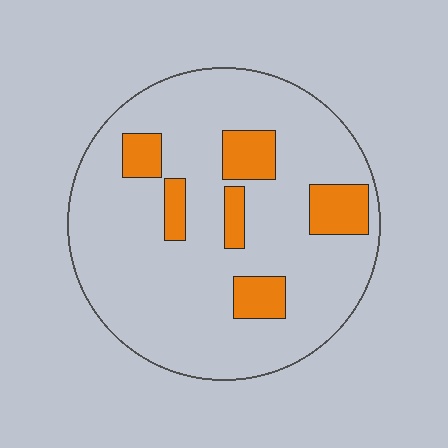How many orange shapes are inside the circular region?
6.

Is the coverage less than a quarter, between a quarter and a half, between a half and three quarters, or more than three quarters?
Less than a quarter.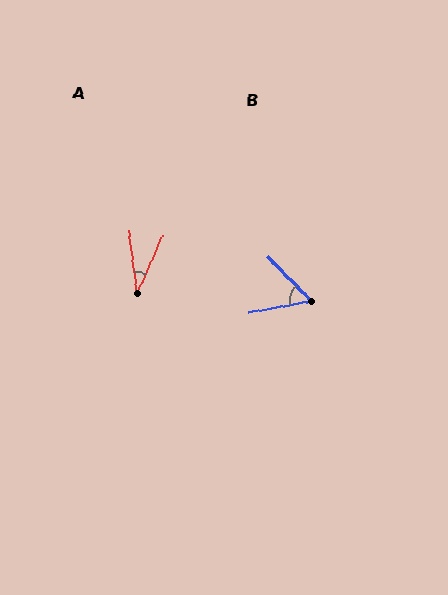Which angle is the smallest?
A, at approximately 31 degrees.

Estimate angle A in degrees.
Approximately 31 degrees.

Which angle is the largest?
B, at approximately 56 degrees.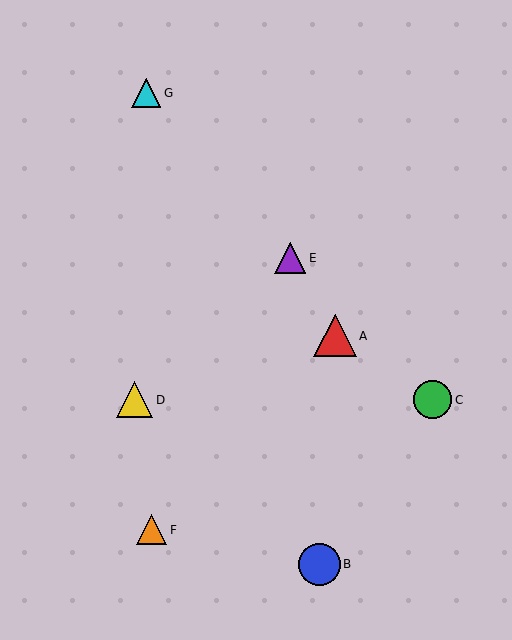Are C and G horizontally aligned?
No, C is at y≈400 and G is at y≈93.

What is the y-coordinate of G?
Object G is at y≈93.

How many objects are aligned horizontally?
2 objects (C, D) are aligned horizontally.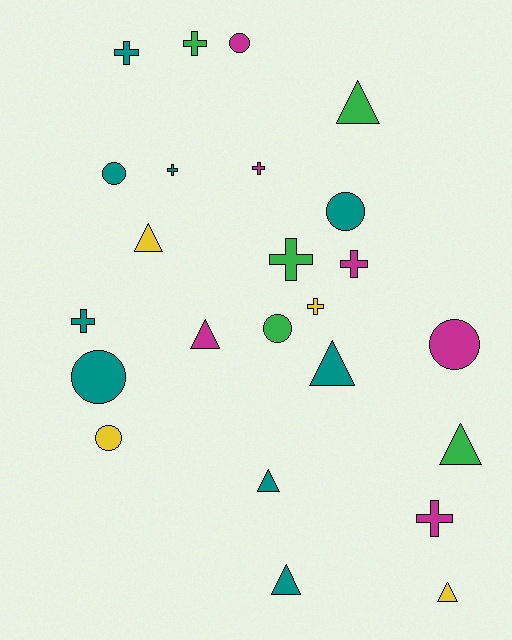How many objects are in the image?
There are 24 objects.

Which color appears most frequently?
Teal, with 9 objects.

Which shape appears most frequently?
Cross, with 9 objects.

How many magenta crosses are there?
There are 3 magenta crosses.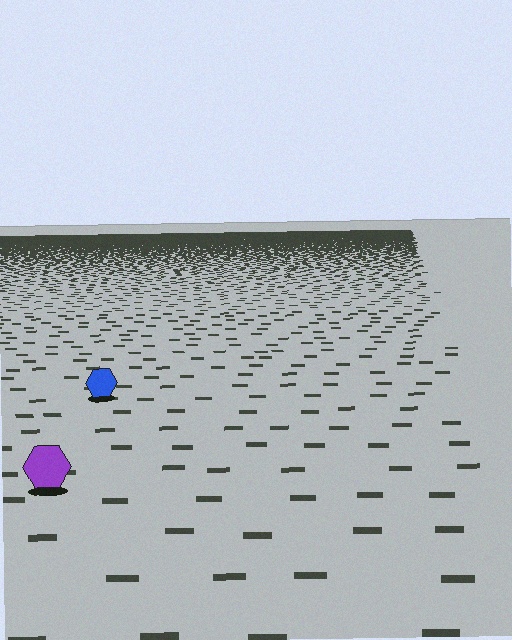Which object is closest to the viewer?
The purple hexagon is closest. The texture marks near it are larger and more spread out.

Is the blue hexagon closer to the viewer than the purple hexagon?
No. The purple hexagon is closer — you can tell from the texture gradient: the ground texture is coarser near it.